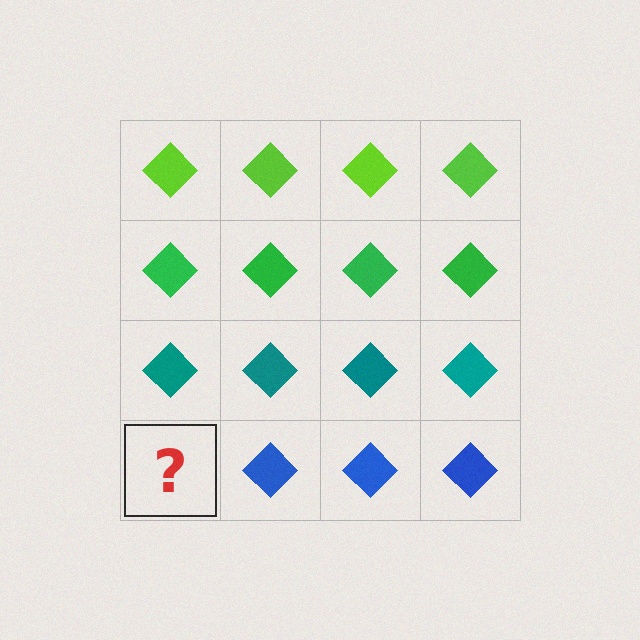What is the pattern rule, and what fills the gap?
The rule is that each row has a consistent color. The gap should be filled with a blue diamond.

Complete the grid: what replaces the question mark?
The question mark should be replaced with a blue diamond.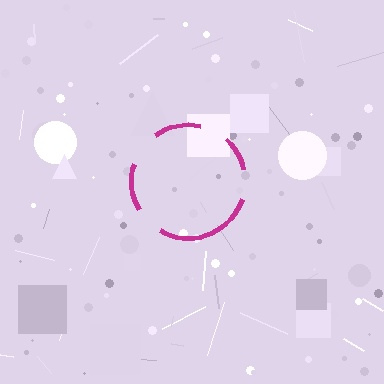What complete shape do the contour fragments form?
The contour fragments form a circle.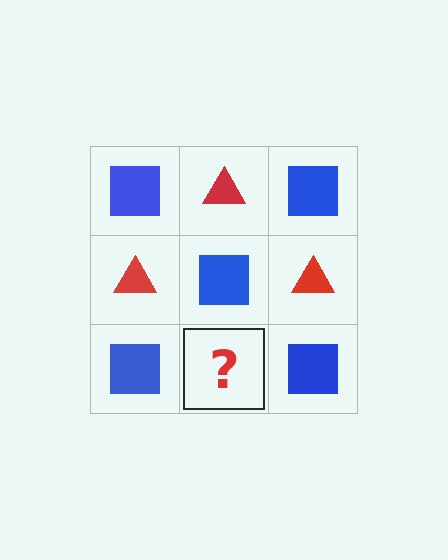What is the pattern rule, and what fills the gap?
The rule is that it alternates blue square and red triangle in a checkerboard pattern. The gap should be filled with a red triangle.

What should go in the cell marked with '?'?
The missing cell should contain a red triangle.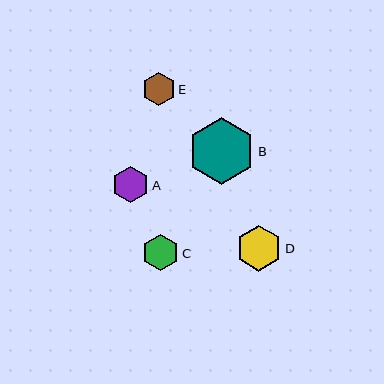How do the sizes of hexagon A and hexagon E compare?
Hexagon A and hexagon E are approximately the same size.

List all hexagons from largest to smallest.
From largest to smallest: B, D, A, C, E.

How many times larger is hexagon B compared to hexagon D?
Hexagon B is approximately 1.5 times the size of hexagon D.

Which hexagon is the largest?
Hexagon B is the largest with a size of approximately 67 pixels.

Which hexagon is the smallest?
Hexagon E is the smallest with a size of approximately 34 pixels.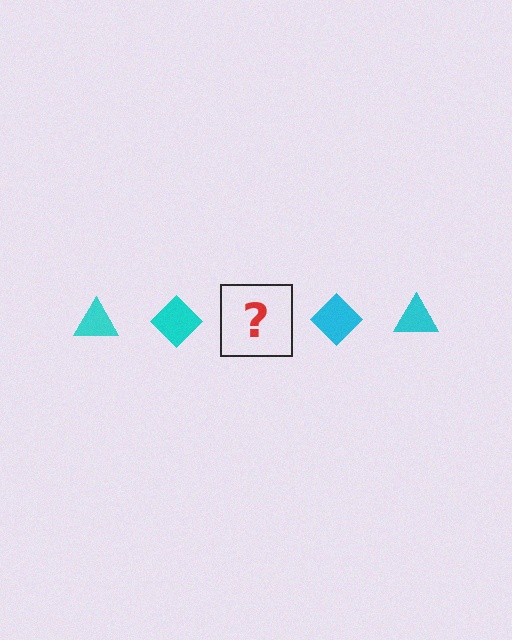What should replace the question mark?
The question mark should be replaced with a cyan triangle.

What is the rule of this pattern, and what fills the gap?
The rule is that the pattern cycles through triangle, diamond shapes in cyan. The gap should be filled with a cyan triangle.